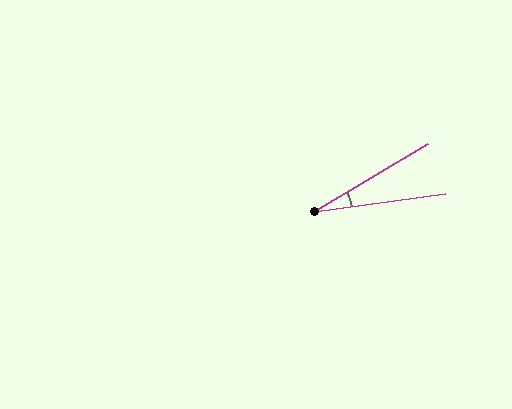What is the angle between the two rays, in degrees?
Approximately 23 degrees.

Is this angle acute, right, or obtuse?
It is acute.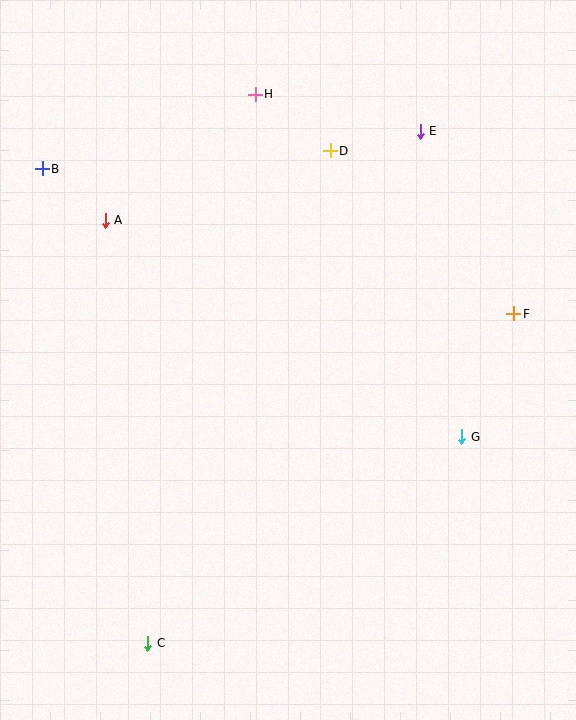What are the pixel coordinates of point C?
Point C is at (148, 643).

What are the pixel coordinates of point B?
Point B is at (42, 169).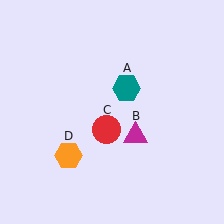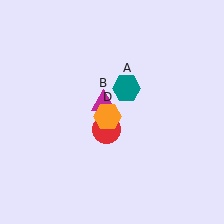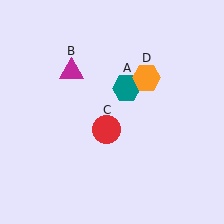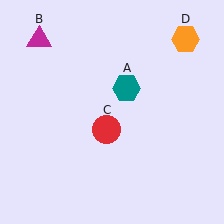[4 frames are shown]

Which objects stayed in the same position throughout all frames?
Teal hexagon (object A) and red circle (object C) remained stationary.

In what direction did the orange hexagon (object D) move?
The orange hexagon (object D) moved up and to the right.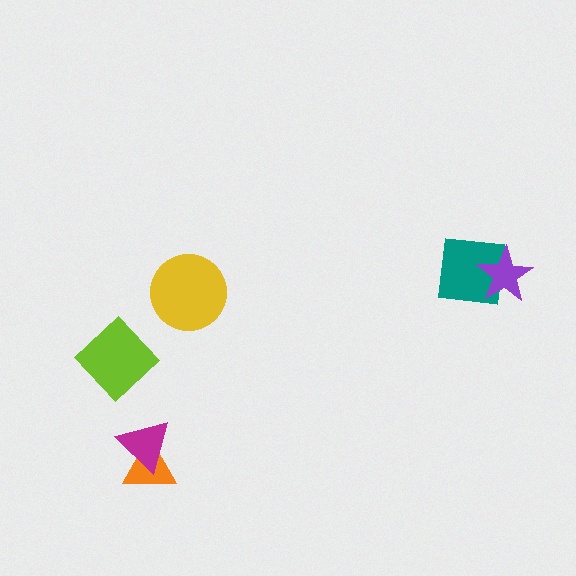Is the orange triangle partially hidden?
Yes, it is partially covered by another shape.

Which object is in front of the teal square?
The purple star is in front of the teal square.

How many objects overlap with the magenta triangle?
1 object overlaps with the magenta triangle.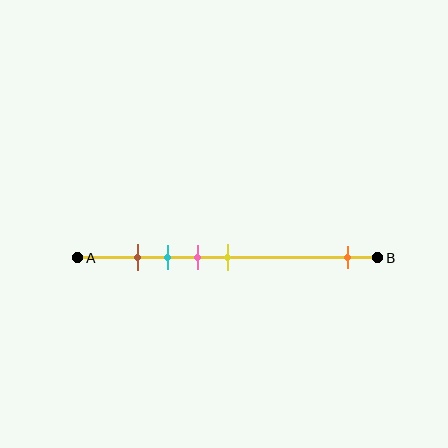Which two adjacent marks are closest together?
The brown and cyan marks are the closest adjacent pair.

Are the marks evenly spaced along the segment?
No, the marks are not evenly spaced.